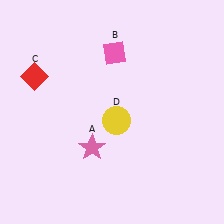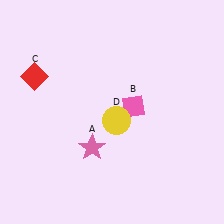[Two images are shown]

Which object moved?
The pink diamond (B) moved down.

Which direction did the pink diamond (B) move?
The pink diamond (B) moved down.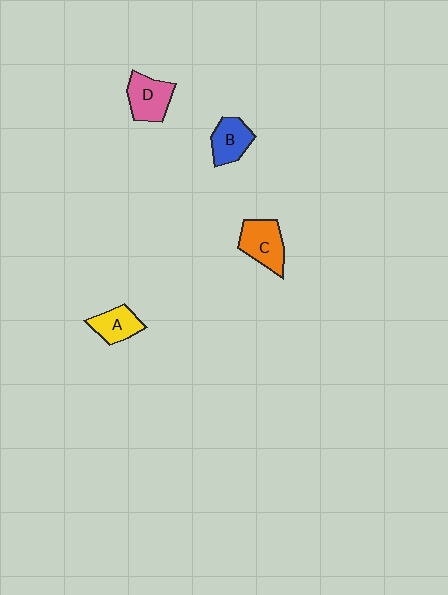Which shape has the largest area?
Shape C (orange).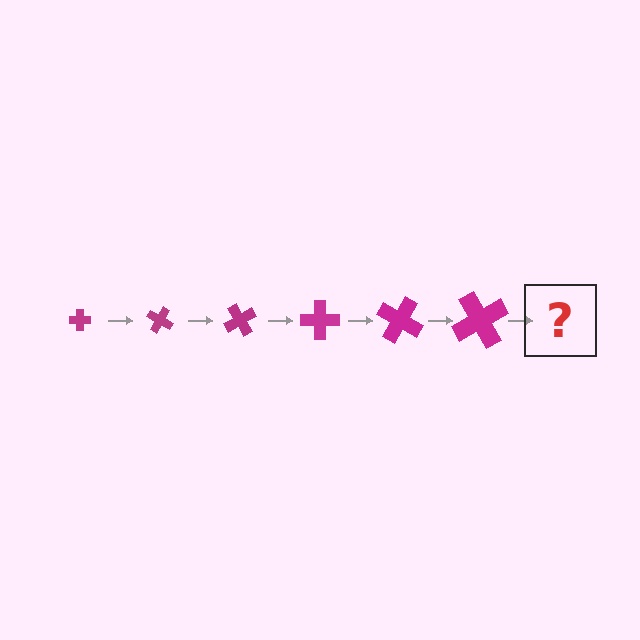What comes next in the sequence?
The next element should be a cross, larger than the previous one and rotated 180 degrees from the start.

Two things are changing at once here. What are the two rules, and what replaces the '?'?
The two rules are that the cross grows larger each step and it rotates 30 degrees each step. The '?' should be a cross, larger than the previous one and rotated 180 degrees from the start.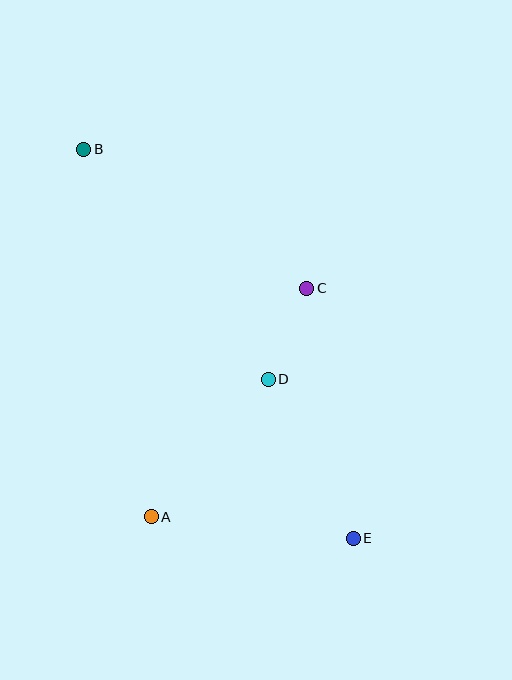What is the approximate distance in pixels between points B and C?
The distance between B and C is approximately 263 pixels.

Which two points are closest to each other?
Points C and D are closest to each other.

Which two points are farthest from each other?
Points B and E are farthest from each other.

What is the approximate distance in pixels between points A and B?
The distance between A and B is approximately 374 pixels.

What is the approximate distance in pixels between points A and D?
The distance between A and D is approximately 180 pixels.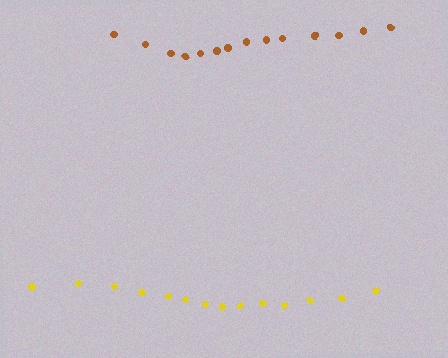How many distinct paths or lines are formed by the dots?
There are 2 distinct paths.